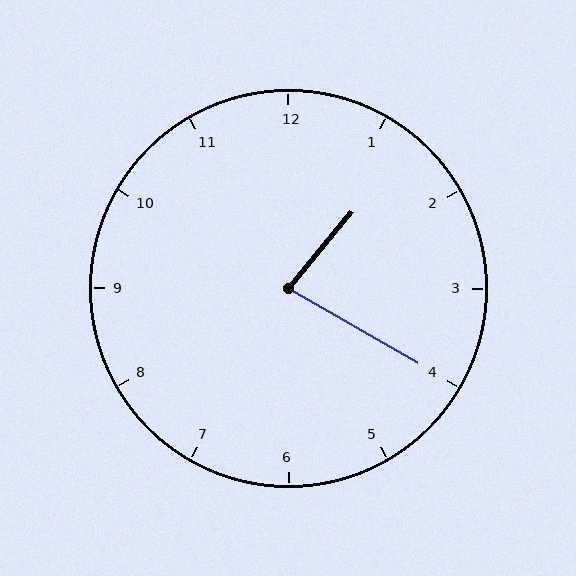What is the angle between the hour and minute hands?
Approximately 80 degrees.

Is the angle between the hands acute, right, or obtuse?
It is acute.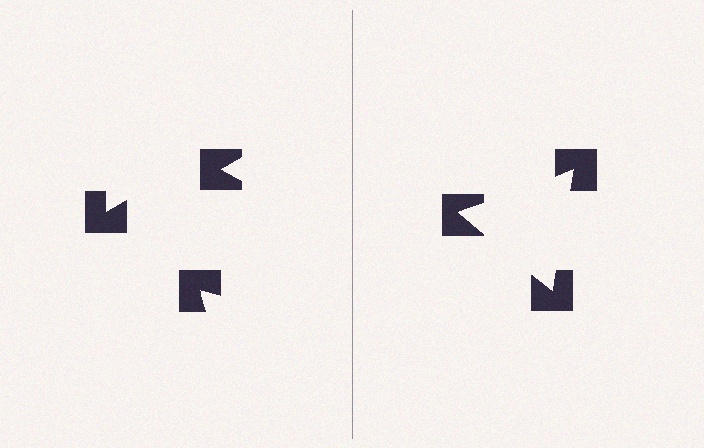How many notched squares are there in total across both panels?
6 — 3 on each side.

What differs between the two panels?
The notched squares are positioned identically on both sides; only the wedge orientations differ. On the right they align to a triangle; on the left they are misaligned.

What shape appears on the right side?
An illusory triangle.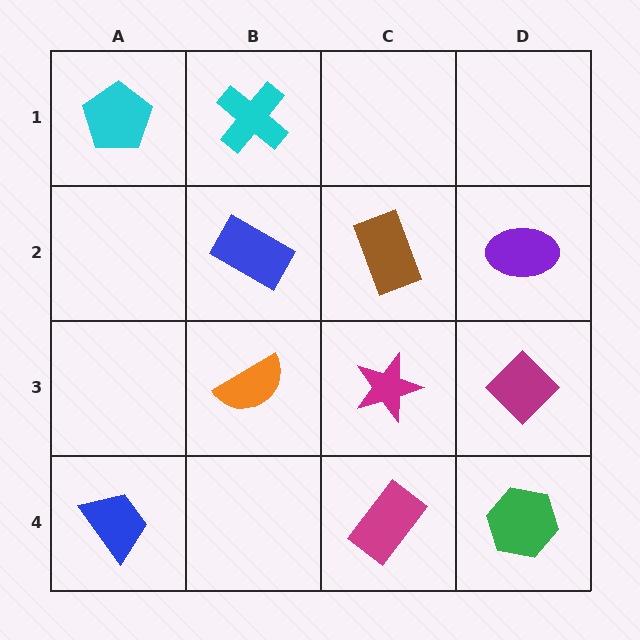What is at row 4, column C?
A magenta rectangle.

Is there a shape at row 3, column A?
No, that cell is empty.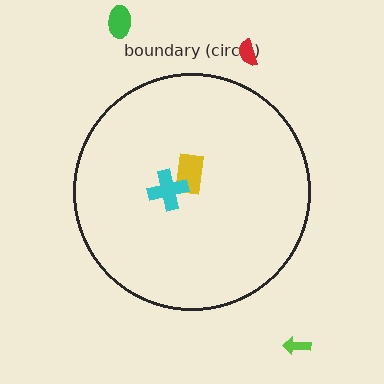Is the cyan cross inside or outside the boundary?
Inside.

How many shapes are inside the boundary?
2 inside, 3 outside.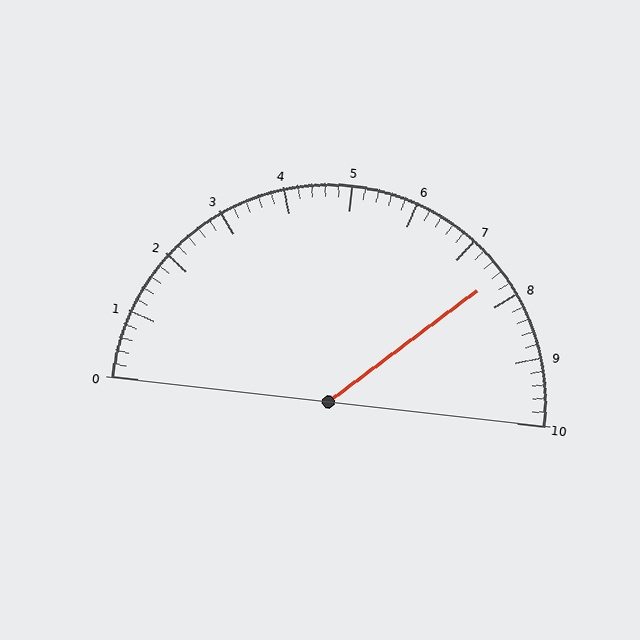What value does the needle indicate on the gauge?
The needle indicates approximately 7.6.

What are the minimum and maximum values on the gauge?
The gauge ranges from 0 to 10.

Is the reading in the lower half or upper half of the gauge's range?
The reading is in the upper half of the range (0 to 10).